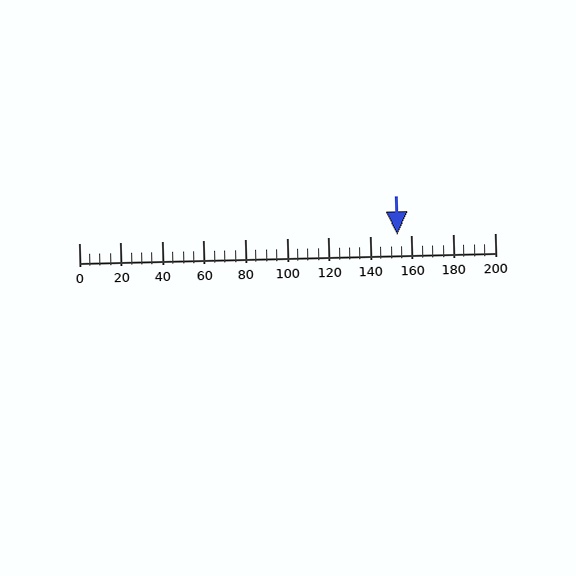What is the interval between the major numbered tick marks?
The major tick marks are spaced 20 units apart.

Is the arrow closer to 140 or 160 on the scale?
The arrow is closer to 160.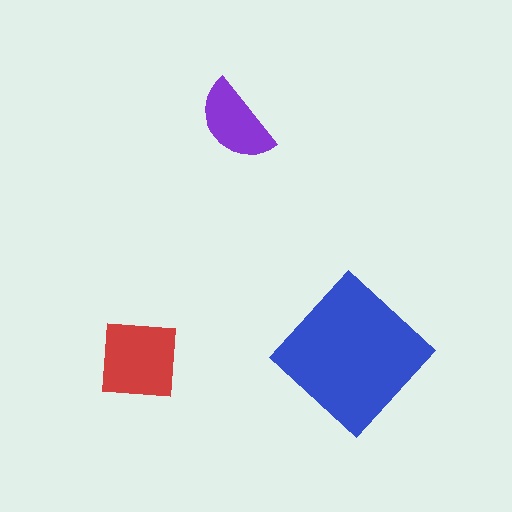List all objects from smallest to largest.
The purple semicircle, the red square, the blue diamond.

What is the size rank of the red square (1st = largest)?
2nd.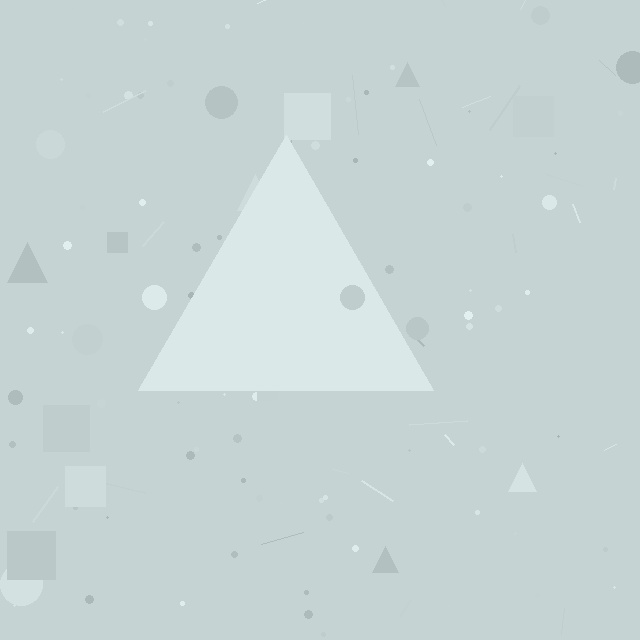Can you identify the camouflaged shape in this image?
The camouflaged shape is a triangle.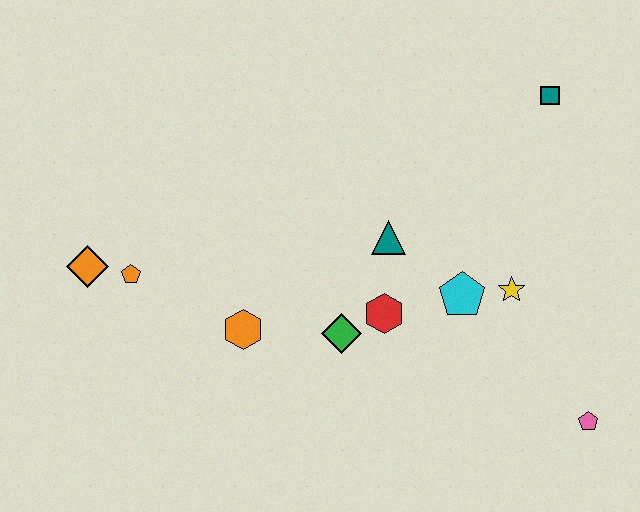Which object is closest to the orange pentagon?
The orange diamond is closest to the orange pentagon.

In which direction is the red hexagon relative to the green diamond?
The red hexagon is to the right of the green diamond.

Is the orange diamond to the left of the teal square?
Yes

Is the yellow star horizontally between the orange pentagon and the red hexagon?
No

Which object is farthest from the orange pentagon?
The pink pentagon is farthest from the orange pentagon.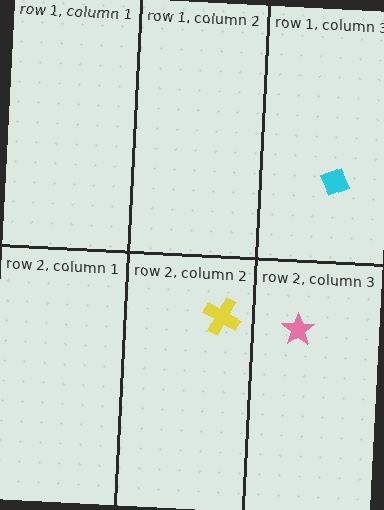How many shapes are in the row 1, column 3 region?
1.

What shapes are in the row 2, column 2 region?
The yellow cross.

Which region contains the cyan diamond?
The row 1, column 3 region.